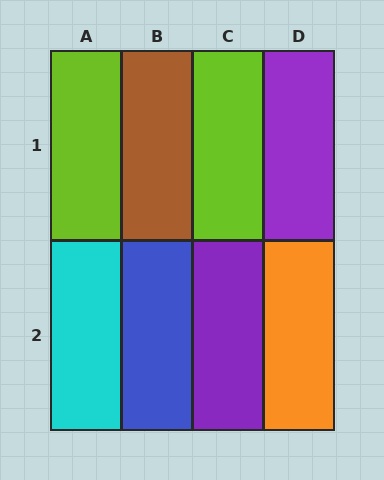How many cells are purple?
2 cells are purple.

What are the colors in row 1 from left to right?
Lime, brown, lime, purple.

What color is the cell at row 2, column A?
Cyan.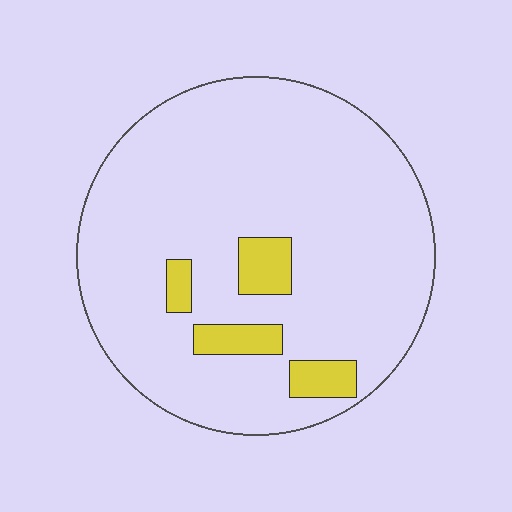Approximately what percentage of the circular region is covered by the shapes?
Approximately 10%.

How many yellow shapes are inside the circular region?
4.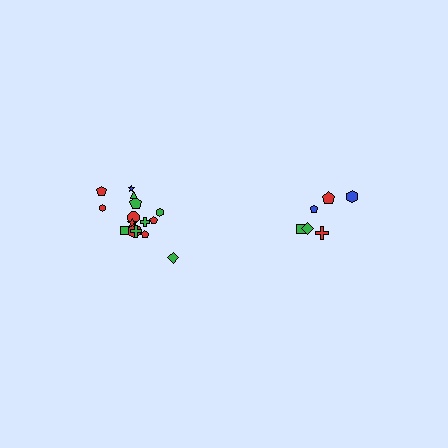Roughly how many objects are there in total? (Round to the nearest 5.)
Roughly 20 objects in total.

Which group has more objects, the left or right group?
The left group.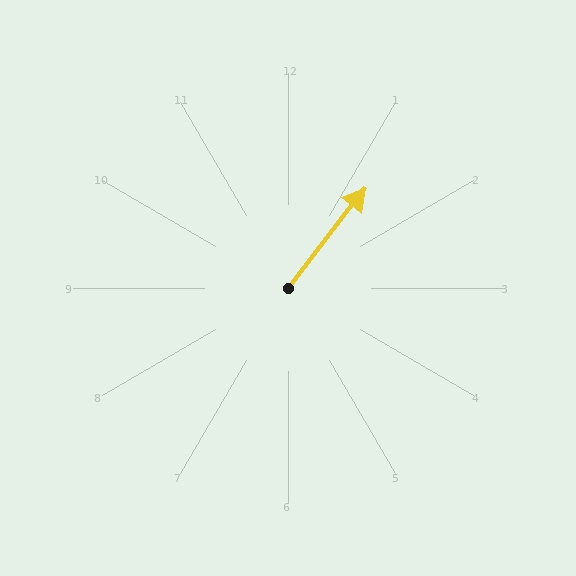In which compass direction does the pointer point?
Northeast.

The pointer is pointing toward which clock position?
Roughly 1 o'clock.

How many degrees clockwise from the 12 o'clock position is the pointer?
Approximately 38 degrees.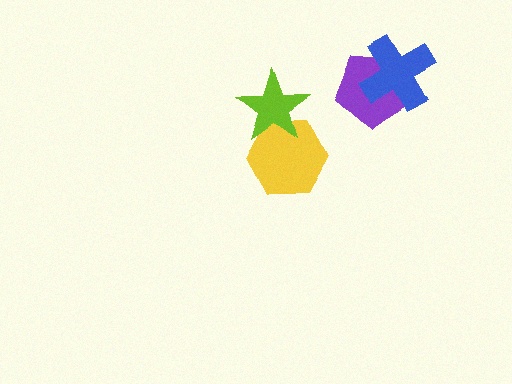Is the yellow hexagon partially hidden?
Yes, it is partially covered by another shape.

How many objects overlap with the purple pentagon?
1 object overlaps with the purple pentagon.